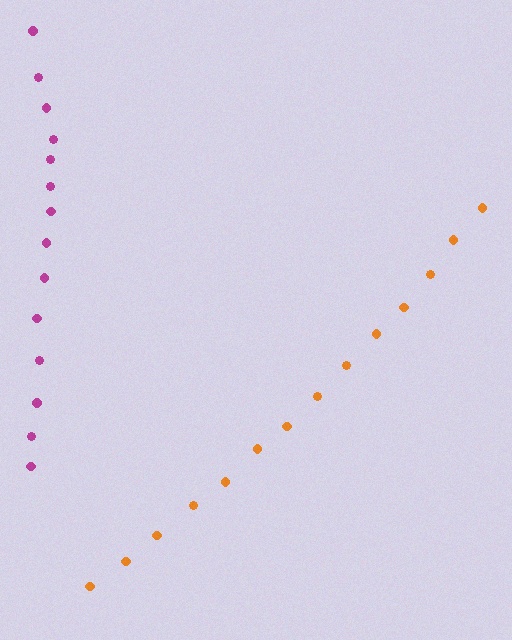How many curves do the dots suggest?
There are 2 distinct paths.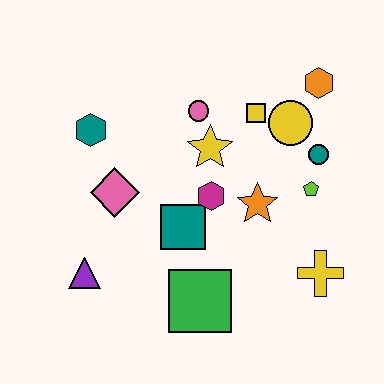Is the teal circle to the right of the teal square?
Yes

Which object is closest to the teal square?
The magenta hexagon is closest to the teal square.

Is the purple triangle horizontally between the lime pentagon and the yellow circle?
No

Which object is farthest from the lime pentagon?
The purple triangle is farthest from the lime pentagon.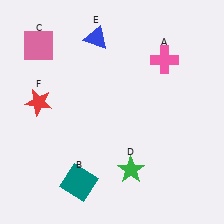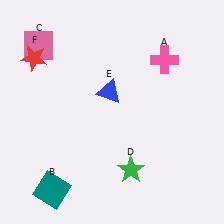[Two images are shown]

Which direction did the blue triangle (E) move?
The blue triangle (E) moved down.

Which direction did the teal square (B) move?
The teal square (B) moved left.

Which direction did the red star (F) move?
The red star (F) moved up.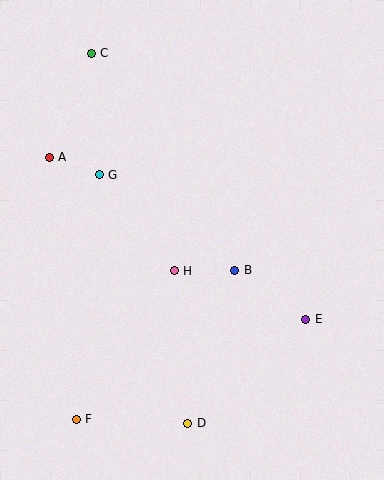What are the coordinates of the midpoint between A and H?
The midpoint between A and H is at (112, 214).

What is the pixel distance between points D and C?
The distance between D and C is 382 pixels.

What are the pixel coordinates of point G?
Point G is at (99, 175).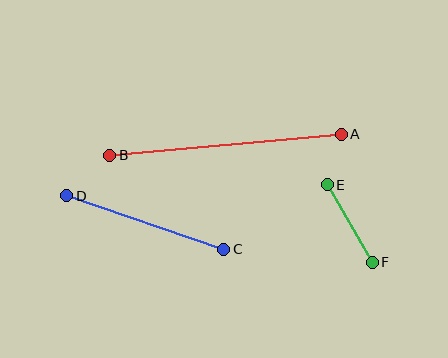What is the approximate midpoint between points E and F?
The midpoint is at approximately (350, 223) pixels.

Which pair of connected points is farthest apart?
Points A and B are farthest apart.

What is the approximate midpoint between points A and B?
The midpoint is at approximately (225, 145) pixels.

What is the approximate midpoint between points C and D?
The midpoint is at approximately (145, 223) pixels.